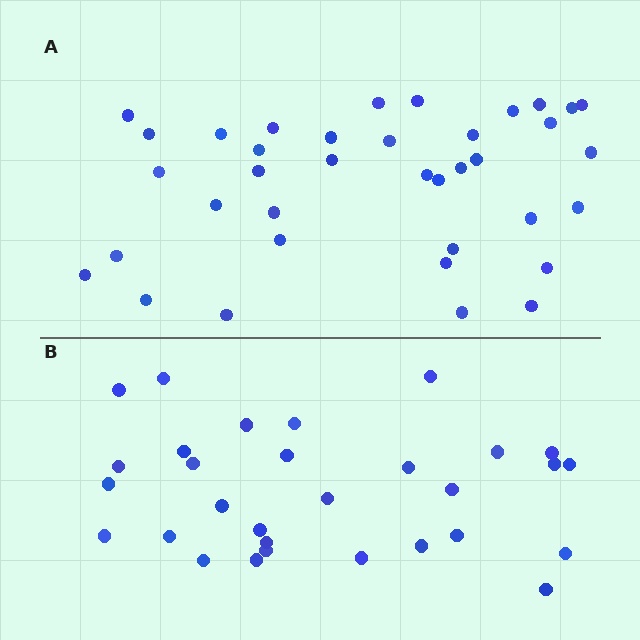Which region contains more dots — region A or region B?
Region A (the top region) has more dots.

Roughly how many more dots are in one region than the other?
Region A has roughly 8 or so more dots than region B.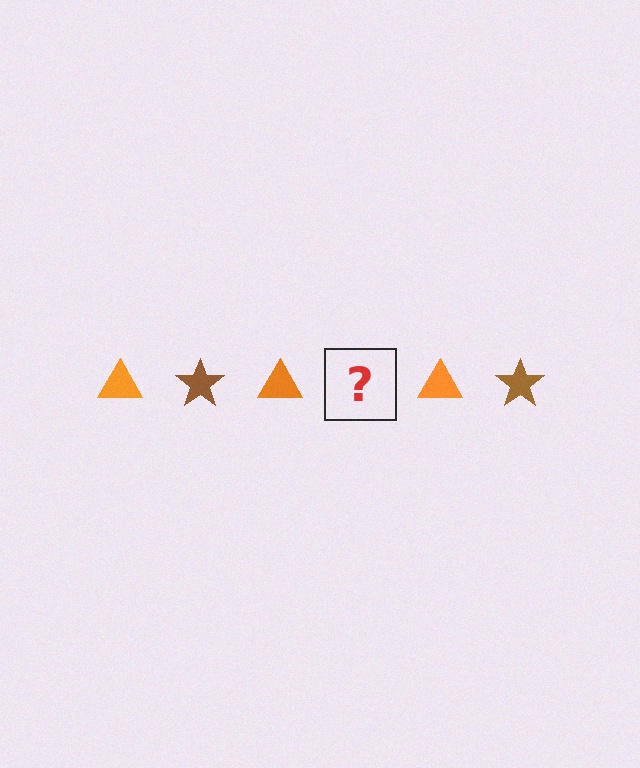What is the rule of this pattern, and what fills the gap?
The rule is that the pattern alternates between orange triangle and brown star. The gap should be filled with a brown star.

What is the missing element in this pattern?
The missing element is a brown star.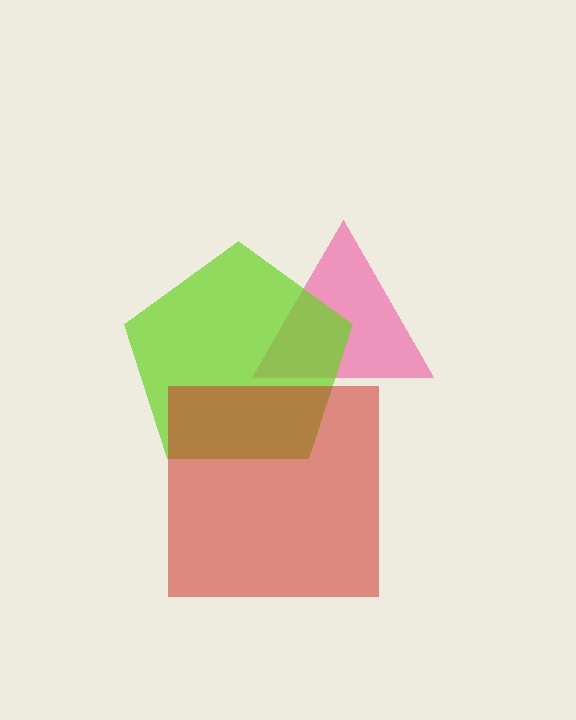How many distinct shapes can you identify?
There are 3 distinct shapes: a pink triangle, a lime pentagon, a red square.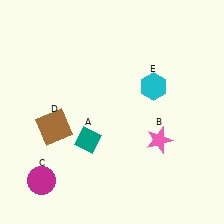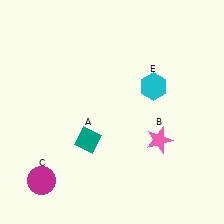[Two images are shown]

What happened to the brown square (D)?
The brown square (D) was removed in Image 2. It was in the bottom-left area of Image 1.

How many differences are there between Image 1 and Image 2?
There is 1 difference between the two images.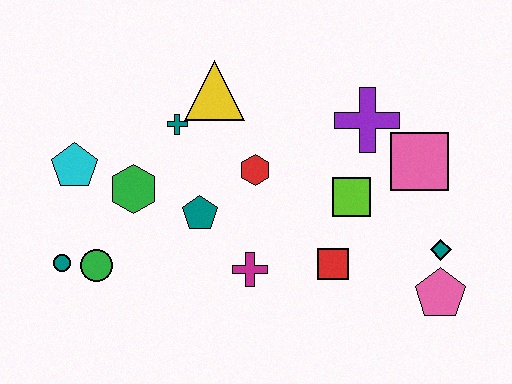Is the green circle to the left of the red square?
Yes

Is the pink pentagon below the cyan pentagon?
Yes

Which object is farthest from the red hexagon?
The pink pentagon is farthest from the red hexagon.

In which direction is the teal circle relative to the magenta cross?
The teal circle is to the left of the magenta cross.